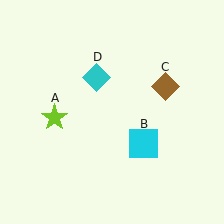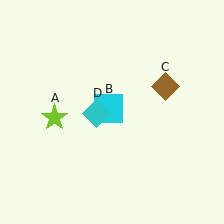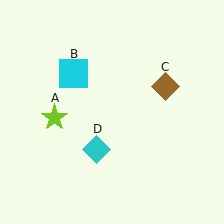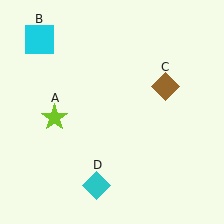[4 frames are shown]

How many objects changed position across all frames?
2 objects changed position: cyan square (object B), cyan diamond (object D).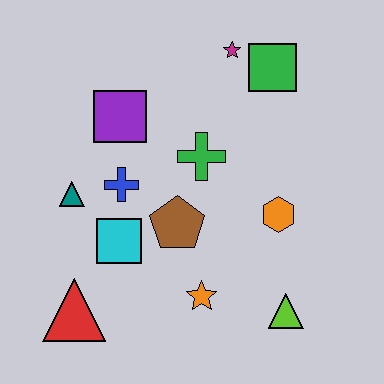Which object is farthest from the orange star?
The magenta star is farthest from the orange star.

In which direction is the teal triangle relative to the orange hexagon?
The teal triangle is to the left of the orange hexagon.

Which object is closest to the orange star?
The brown pentagon is closest to the orange star.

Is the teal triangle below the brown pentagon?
No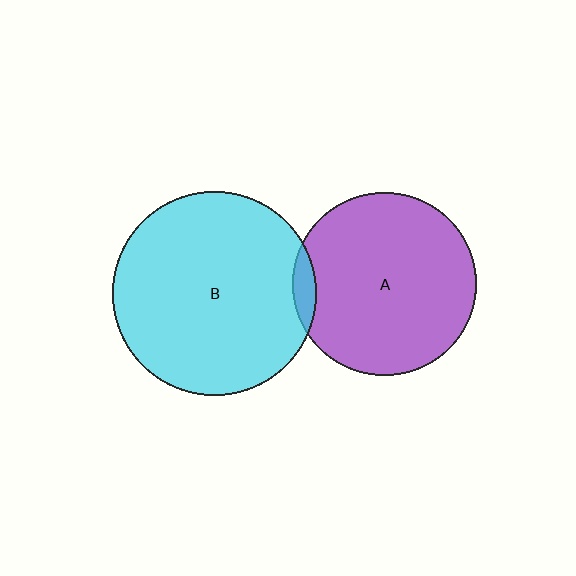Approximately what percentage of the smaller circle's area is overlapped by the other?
Approximately 5%.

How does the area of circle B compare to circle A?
Approximately 1.2 times.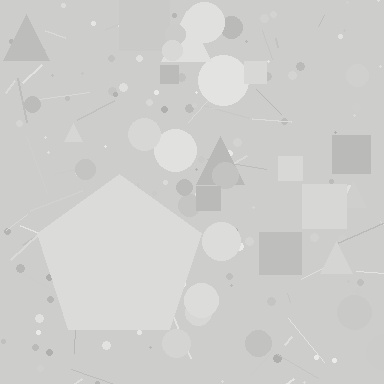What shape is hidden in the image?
A pentagon is hidden in the image.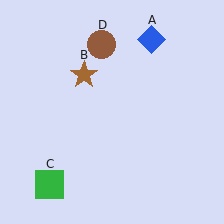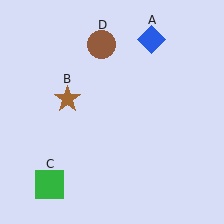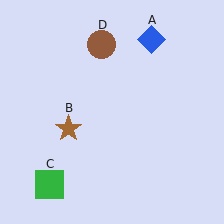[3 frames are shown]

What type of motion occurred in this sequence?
The brown star (object B) rotated counterclockwise around the center of the scene.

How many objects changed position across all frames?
1 object changed position: brown star (object B).